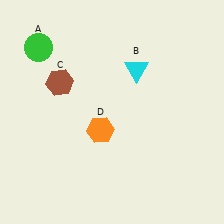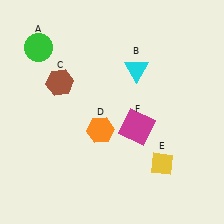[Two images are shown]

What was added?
A yellow diamond (E), a magenta square (F) were added in Image 2.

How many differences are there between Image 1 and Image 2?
There are 2 differences between the two images.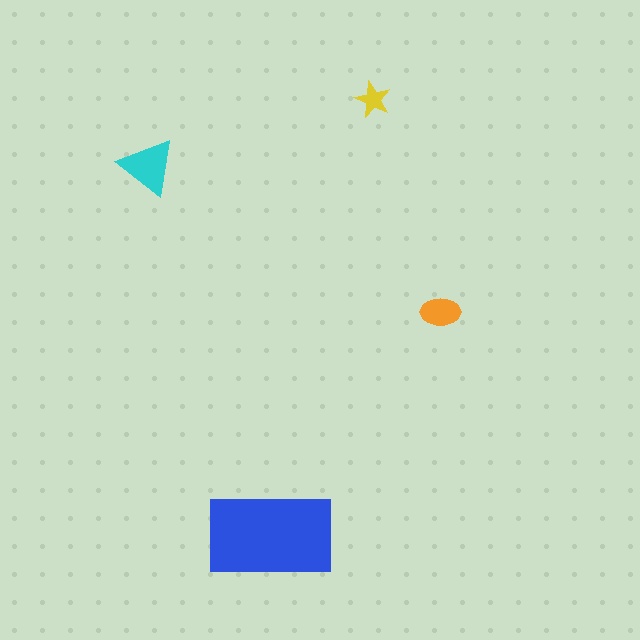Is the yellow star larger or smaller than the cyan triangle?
Smaller.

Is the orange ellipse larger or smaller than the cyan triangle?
Smaller.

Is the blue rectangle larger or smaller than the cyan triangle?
Larger.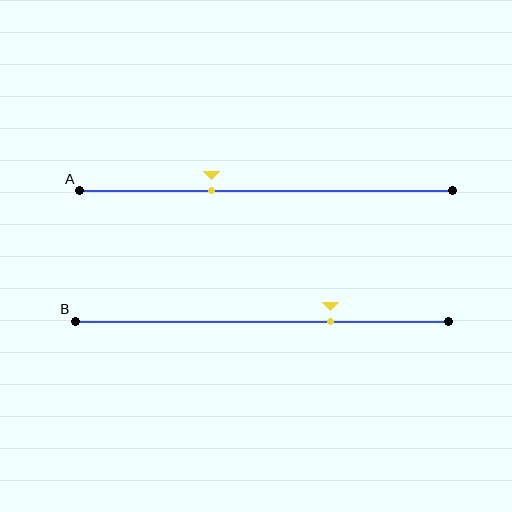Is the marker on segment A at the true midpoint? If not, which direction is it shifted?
No, the marker on segment A is shifted to the left by about 15% of the segment length.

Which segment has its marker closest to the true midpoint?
Segment A has its marker closest to the true midpoint.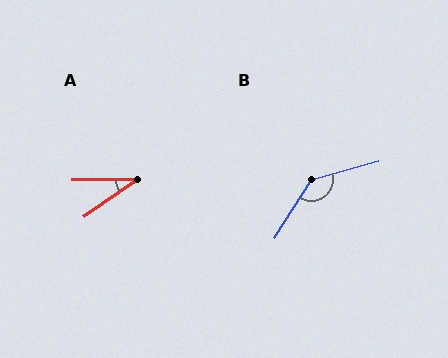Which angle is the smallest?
A, at approximately 34 degrees.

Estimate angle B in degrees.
Approximately 138 degrees.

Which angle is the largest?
B, at approximately 138 degrees.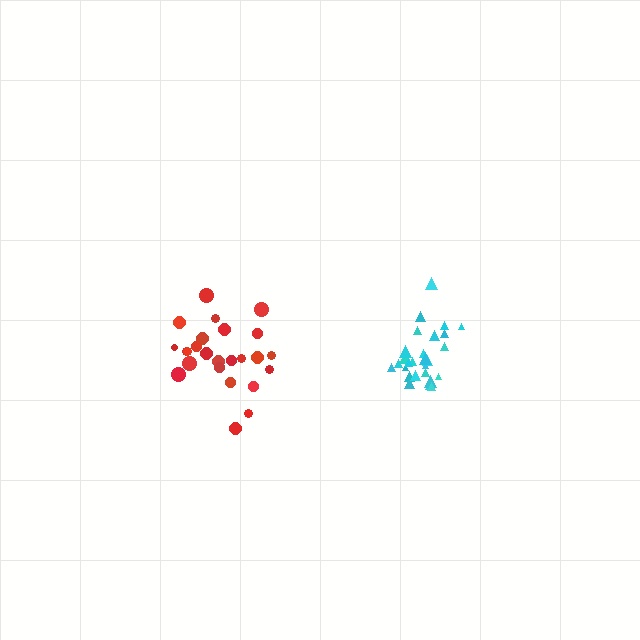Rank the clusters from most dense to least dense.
cyan, red.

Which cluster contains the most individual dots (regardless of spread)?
Cyan (27).